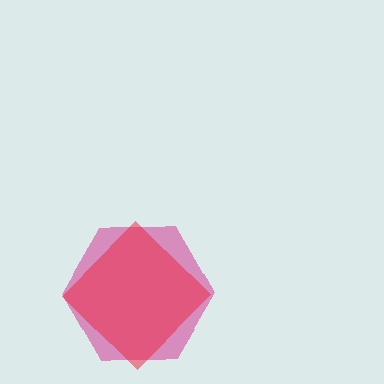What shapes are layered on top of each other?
The layered shapes are: a magenta hexagon, a red diamond.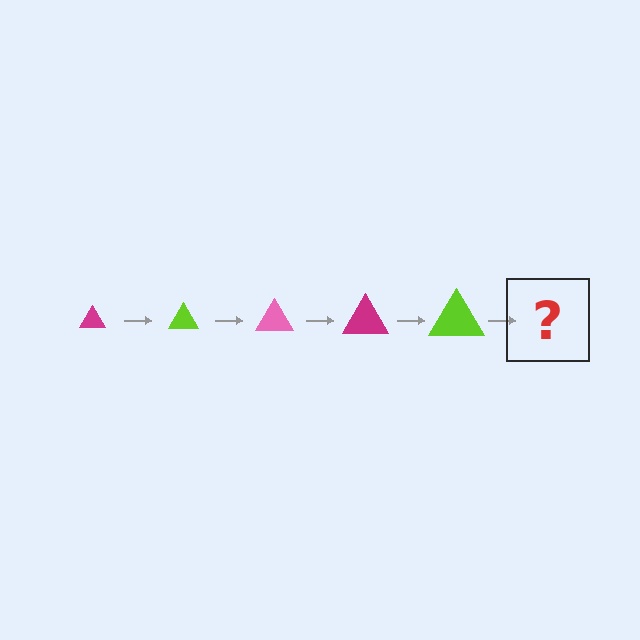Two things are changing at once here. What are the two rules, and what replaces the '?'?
The two rules are that the triangle grows larger each step and the color cycles through magenta, lime, and pink. The '?' should be a pink triangle, larger than the previous one.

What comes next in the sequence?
The next element should be a pink triangle, larger than the previous one.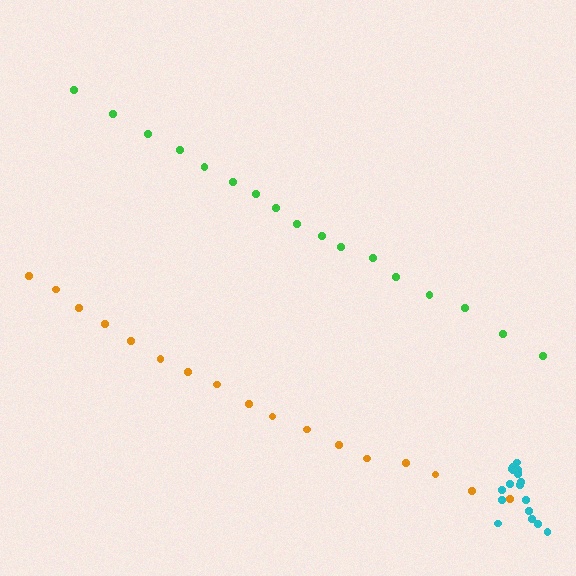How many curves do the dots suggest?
There are 3 distinct paths.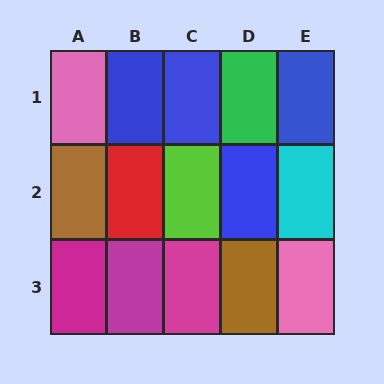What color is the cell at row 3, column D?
Brown.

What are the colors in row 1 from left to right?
Pink, blue, blue, green, blue.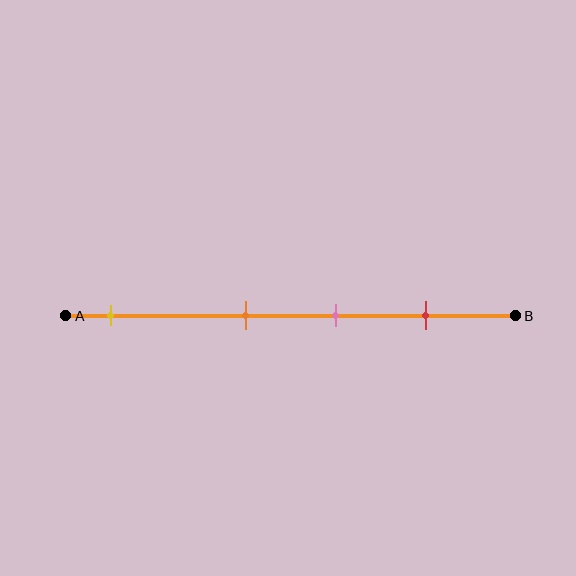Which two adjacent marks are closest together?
The orange and pink marks are the closest adjacent pair.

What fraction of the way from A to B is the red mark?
The red mark is approximately 80% (0.8) of the way from A to B.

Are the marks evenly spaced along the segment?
No, the marks are not evenly spaced.